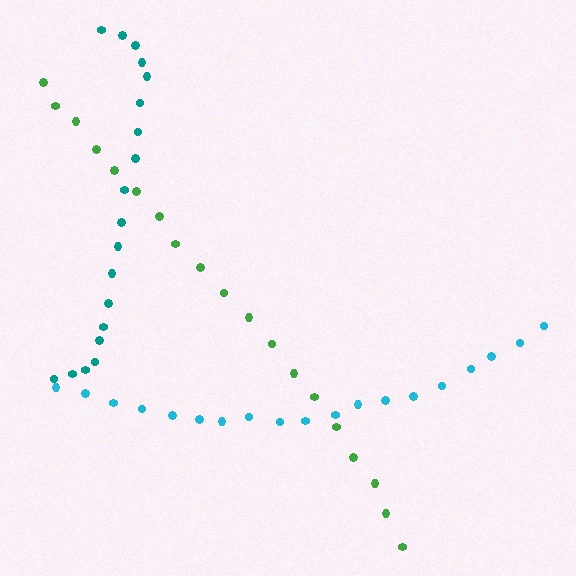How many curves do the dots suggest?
There are 3 distinct paths.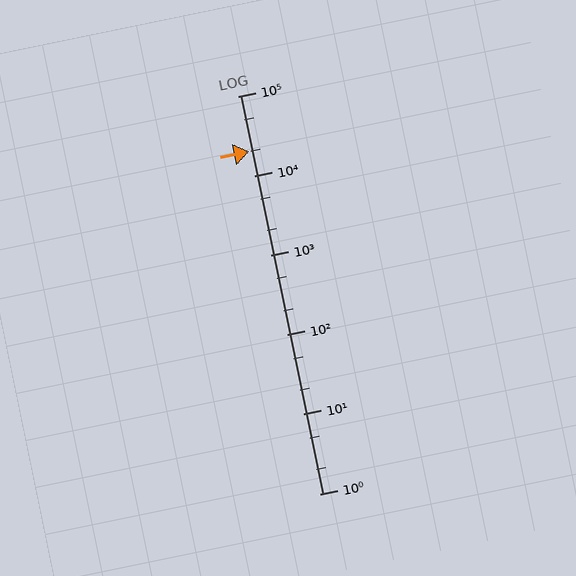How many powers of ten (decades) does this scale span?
The scale spans 5 decades, from 1 to 100000.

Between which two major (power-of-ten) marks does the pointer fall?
The pointer is between 10000 and 100000.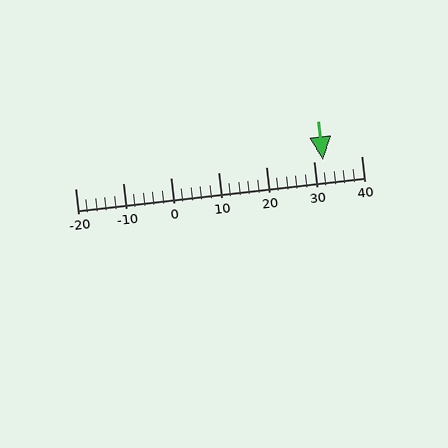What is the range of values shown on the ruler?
The ruler shows values from -20 to 40.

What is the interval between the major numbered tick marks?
The major tick marks are spaced 10 units apart.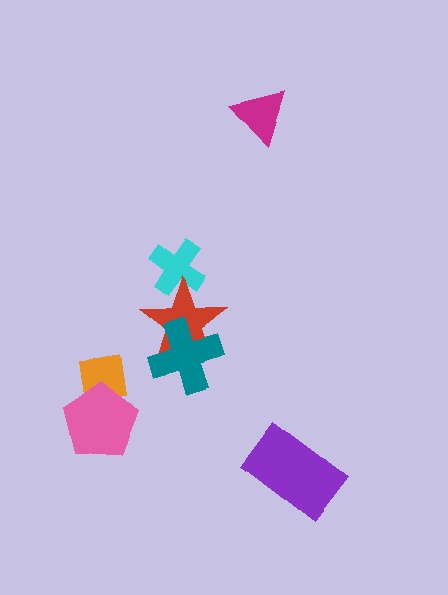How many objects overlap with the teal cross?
1 object overlaps with the teal cross.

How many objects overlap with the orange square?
1 object overlaps with the orange square.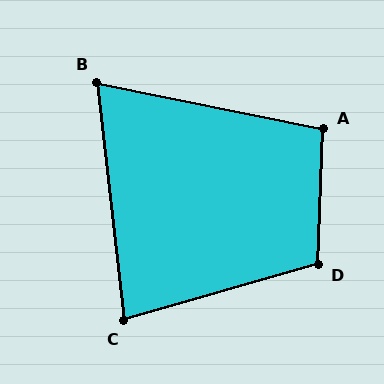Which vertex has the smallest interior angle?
B, at approximately 72 degrees.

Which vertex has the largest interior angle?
D, at approximately 108 degrees.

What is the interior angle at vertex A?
Approximately 100 degrees (obtuse).